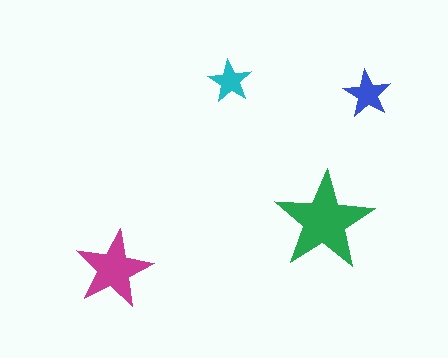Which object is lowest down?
The magenta star is bottommost.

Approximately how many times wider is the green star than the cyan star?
About 2.5 times wider.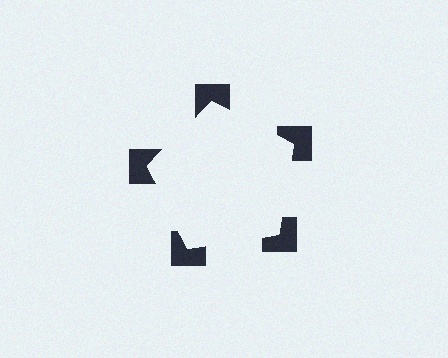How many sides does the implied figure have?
5 sides.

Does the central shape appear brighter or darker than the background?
It typically appears slightly brighter than the background, even though no actual brightness change is drawn.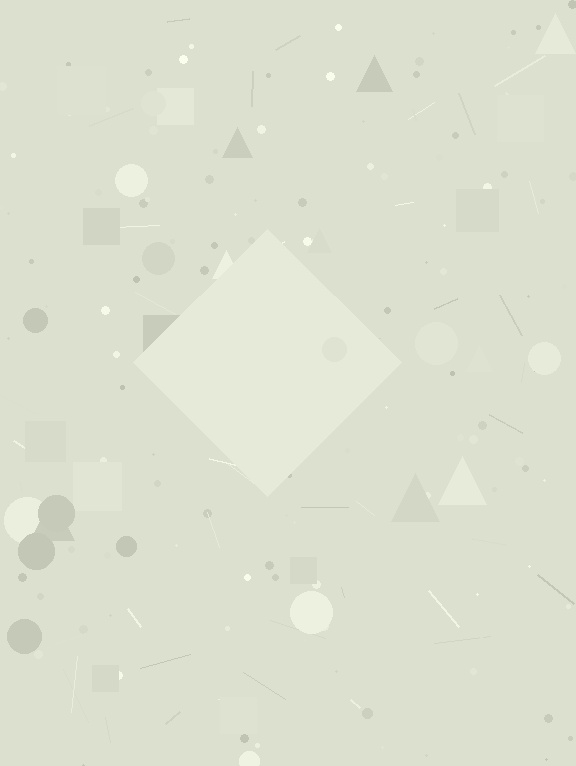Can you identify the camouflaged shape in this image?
The camouflaged shape is a diamond.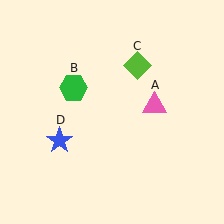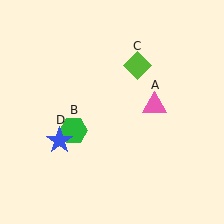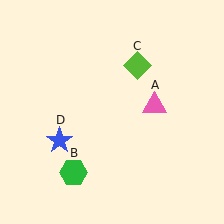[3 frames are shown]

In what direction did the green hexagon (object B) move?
The green hexagon (object B) moved down.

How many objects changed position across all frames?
1 object changed position: green hexagon (object B).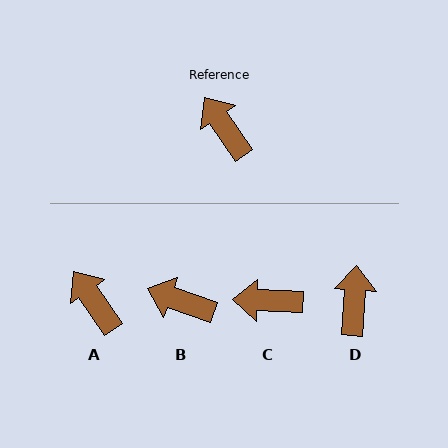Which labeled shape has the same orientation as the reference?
A.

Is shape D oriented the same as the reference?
No, it is off by about 38 degrees.